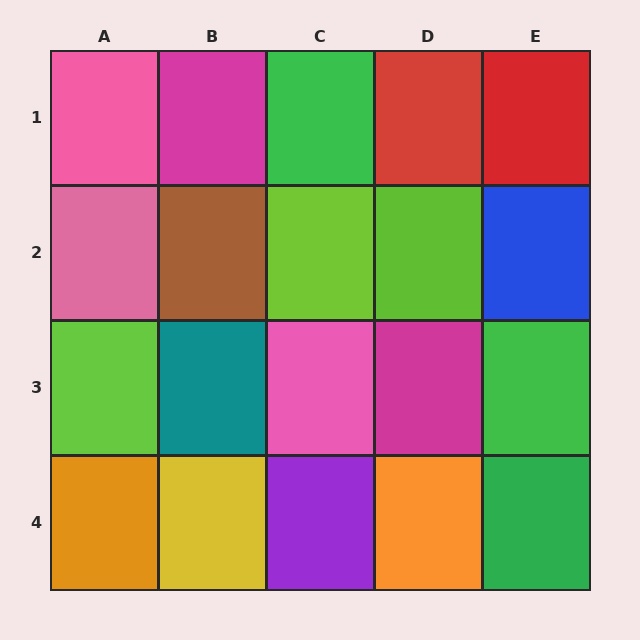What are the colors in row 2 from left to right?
Pink, brown, lime, lime, blue.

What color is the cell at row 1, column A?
Pink.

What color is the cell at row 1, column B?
Magenta.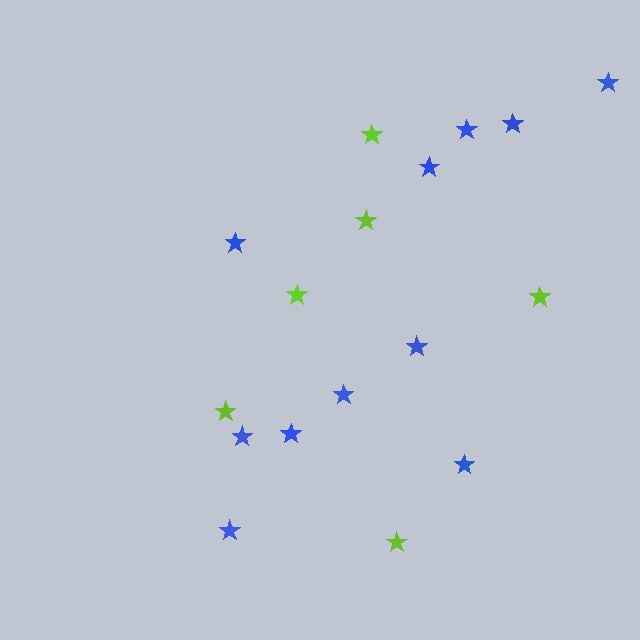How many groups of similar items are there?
There are 2 groups: one group of blue stars (11) and one group of lime stars (6).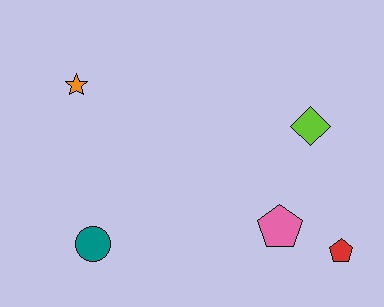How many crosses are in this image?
There are no crosses.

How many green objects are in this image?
There are no green objects.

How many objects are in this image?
There are 5 objects.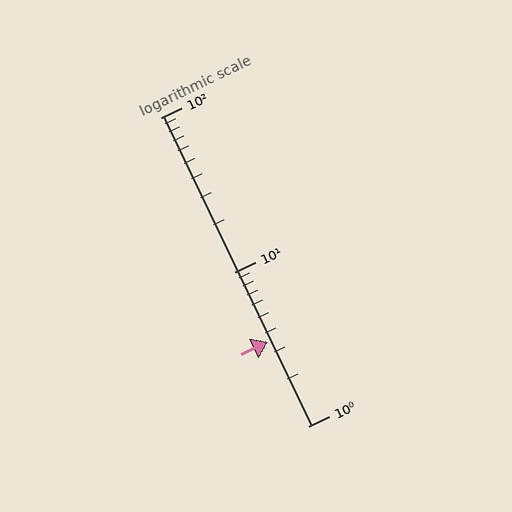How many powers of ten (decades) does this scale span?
The scale spans 2 decades, from 1 to 100.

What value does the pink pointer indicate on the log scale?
The pointer indicates approximately 3.5.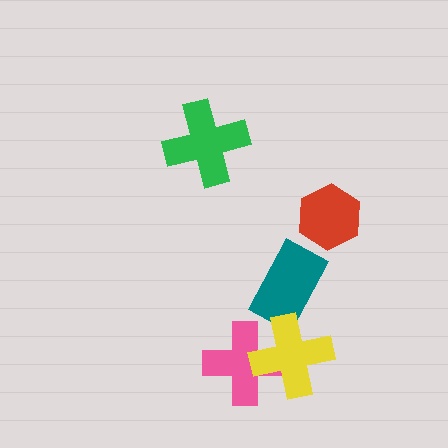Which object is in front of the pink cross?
The yellow cross is in front of the pink cross.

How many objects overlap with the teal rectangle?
1 object overlaps with the teal rectangle.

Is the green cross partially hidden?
No, no other shape covers it.